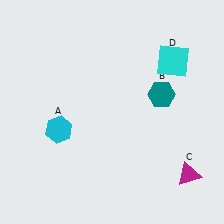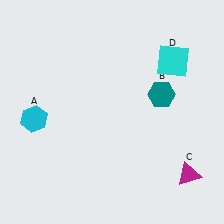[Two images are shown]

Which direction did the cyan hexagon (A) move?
The cyan hexagon (A) moved left.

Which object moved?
The cyan hexagon (A) moved left.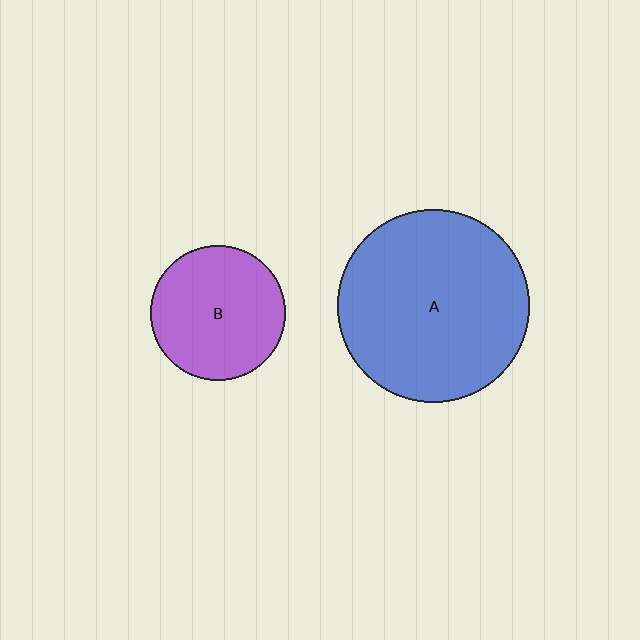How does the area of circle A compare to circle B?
Approximately 2.0 times.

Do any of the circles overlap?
No, none of the circles overlap.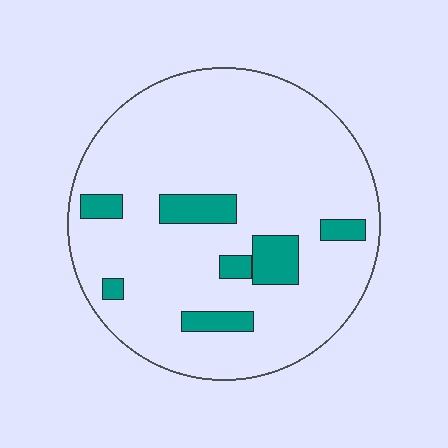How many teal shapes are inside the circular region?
7.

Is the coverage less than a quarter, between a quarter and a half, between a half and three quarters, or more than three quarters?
Less than a quarter.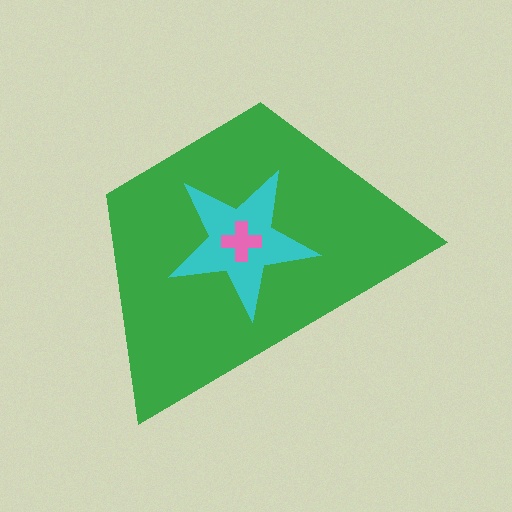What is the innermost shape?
The pink cross.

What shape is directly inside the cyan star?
The pink cross.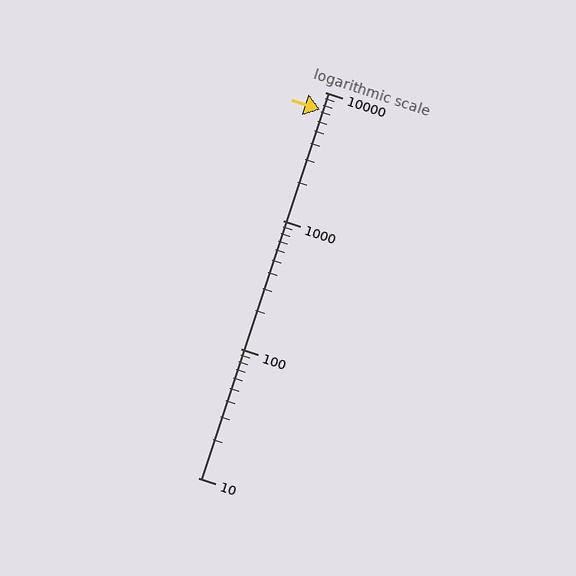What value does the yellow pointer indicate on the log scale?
The pointer indicates approximately 7300.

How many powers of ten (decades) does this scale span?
The scale spans 3 decades, from 10 to 10000.